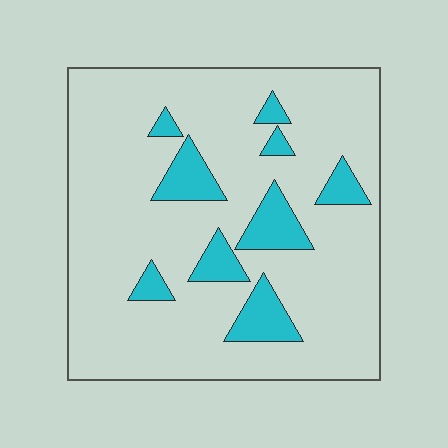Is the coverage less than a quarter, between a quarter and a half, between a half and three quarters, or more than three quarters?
Less than a quarter.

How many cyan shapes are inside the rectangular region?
9.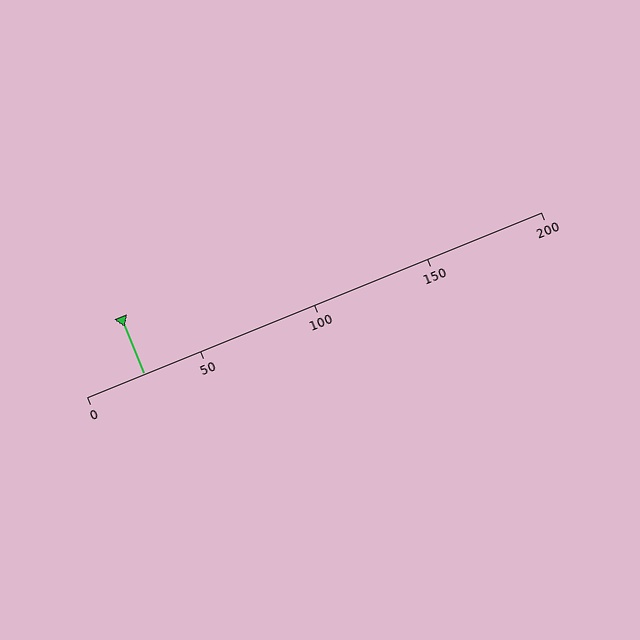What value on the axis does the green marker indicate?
The marker indicates approximately 25.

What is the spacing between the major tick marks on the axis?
The major ticks are spaced 50 apart.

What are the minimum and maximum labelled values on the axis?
The axis runs from 0 to 200.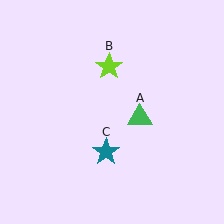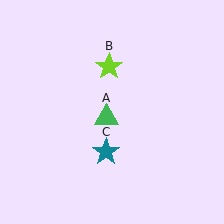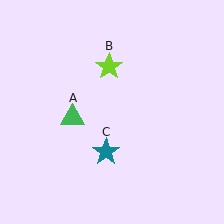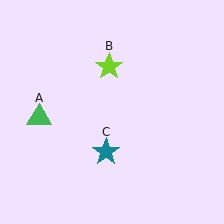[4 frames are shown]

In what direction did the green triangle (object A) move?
The green triangle (object A) moved left.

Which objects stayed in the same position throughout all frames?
Lime star (object B) and teal star (object C) remained stationary.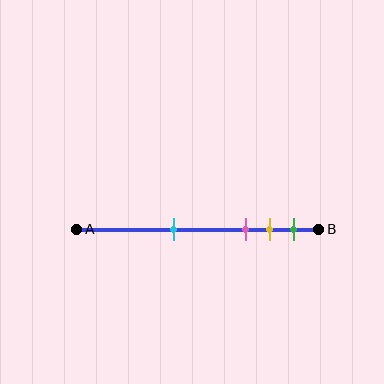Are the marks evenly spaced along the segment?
No, the marks are not evenly spaced.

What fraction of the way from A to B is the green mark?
The green mark is approximately 90% (0.9) of the way from A to B.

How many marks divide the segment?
There are 4 marks dividing the segment.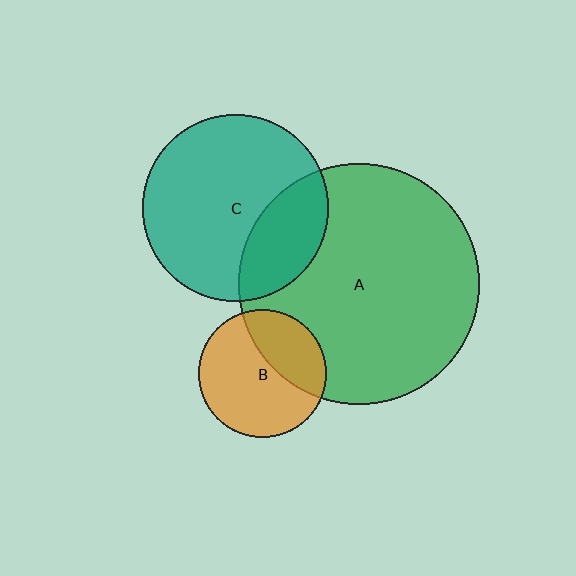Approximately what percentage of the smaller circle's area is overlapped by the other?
Approximately 25%.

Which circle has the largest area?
Circle A (green).